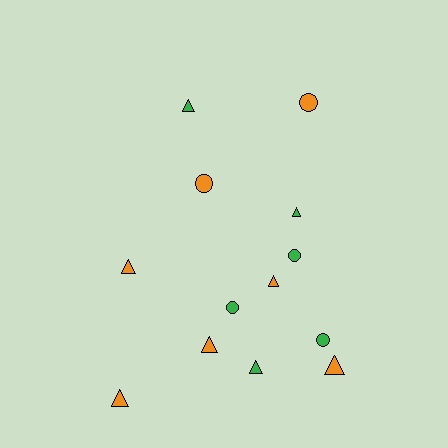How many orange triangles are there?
There are 5 orange triangles.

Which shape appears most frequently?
Triangle, with 8 objects.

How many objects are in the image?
There are 13 objects.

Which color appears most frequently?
Orange, with 7 objects.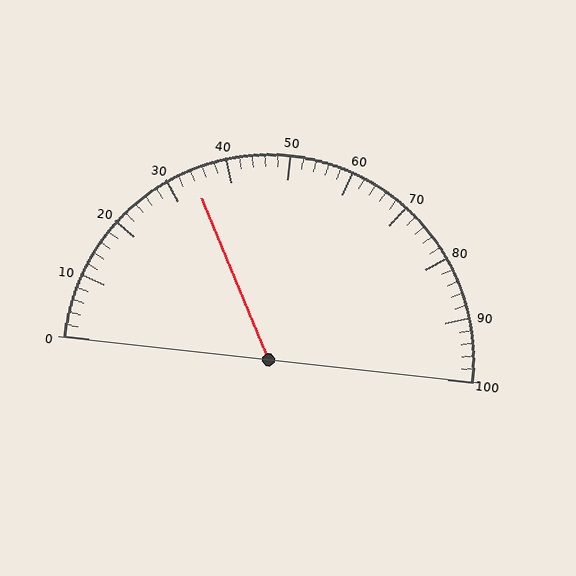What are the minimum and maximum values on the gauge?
The gauge ranges from 0 to 100.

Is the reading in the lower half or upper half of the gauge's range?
The reading is in the lower half of the range (0 to 100).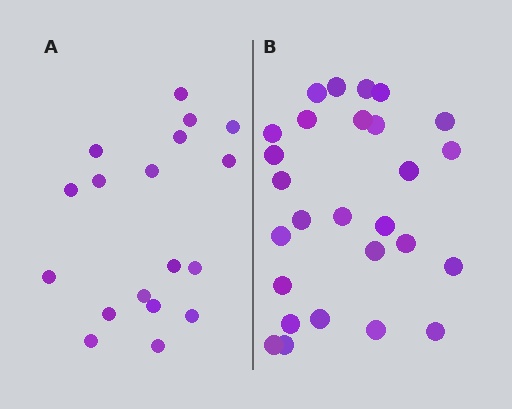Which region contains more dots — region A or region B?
Region B (the right region) has more dots.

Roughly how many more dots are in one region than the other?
Region B has roughly 8 or so more dots than region A.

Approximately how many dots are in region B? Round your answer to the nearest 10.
About 30 dots. (The exact count is 27, which rounds to 30.)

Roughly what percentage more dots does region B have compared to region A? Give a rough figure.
About 50% more.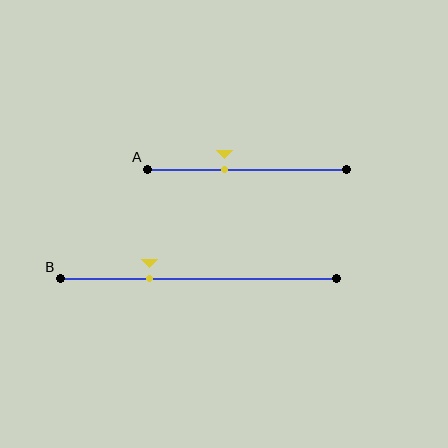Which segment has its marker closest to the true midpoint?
Segment A has its marker closest to the true midpoint.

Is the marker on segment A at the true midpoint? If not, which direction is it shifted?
No, the marker on segment A is shifted to the left by about 11% of the segment length.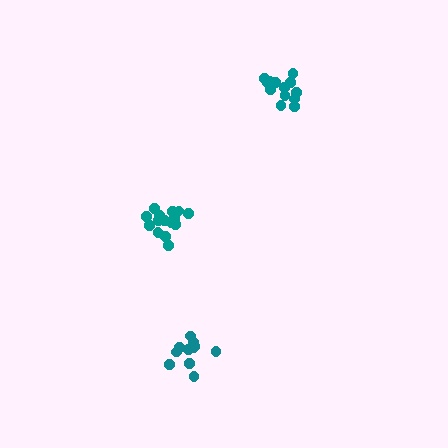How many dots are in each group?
Group 1: 13 dots, Group 2: 15 dots, Group 3: 11 dots (39 total).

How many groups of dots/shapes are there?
There are 3 groups.